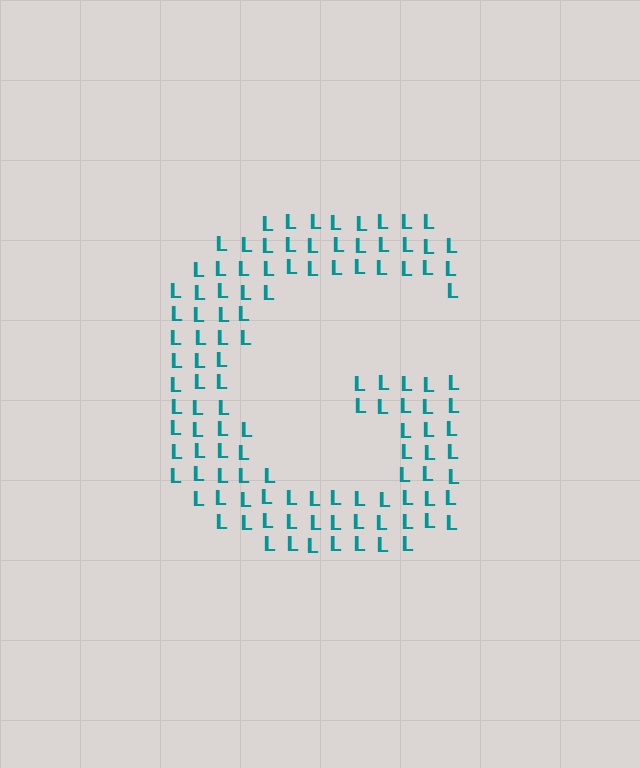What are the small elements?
The small elements are letter L's.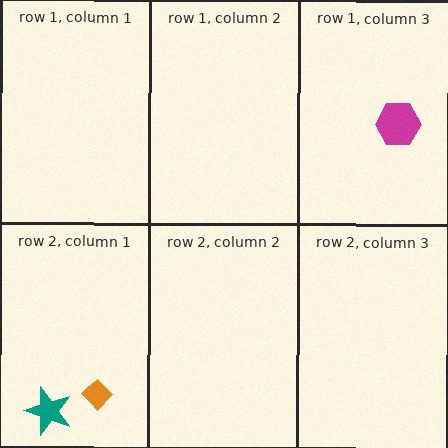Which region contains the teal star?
The row 2, column 1 region.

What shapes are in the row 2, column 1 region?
The teal star, the orange diamond.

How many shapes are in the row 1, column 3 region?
1.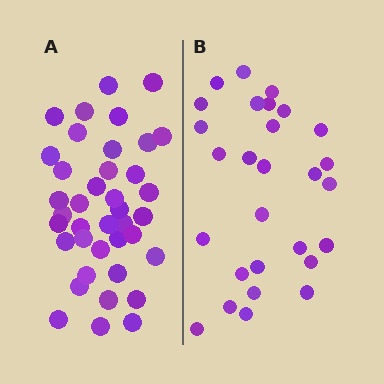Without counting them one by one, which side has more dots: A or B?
Region A (the left region) has more dots.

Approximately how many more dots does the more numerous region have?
Region A has roughly 12 or so more dots than region B.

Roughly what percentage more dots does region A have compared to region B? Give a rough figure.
About 40% more.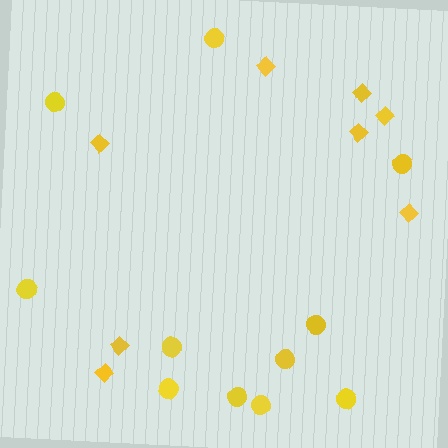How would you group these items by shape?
There are 2 groups: one group of circles (11) and one group of diamonds (8).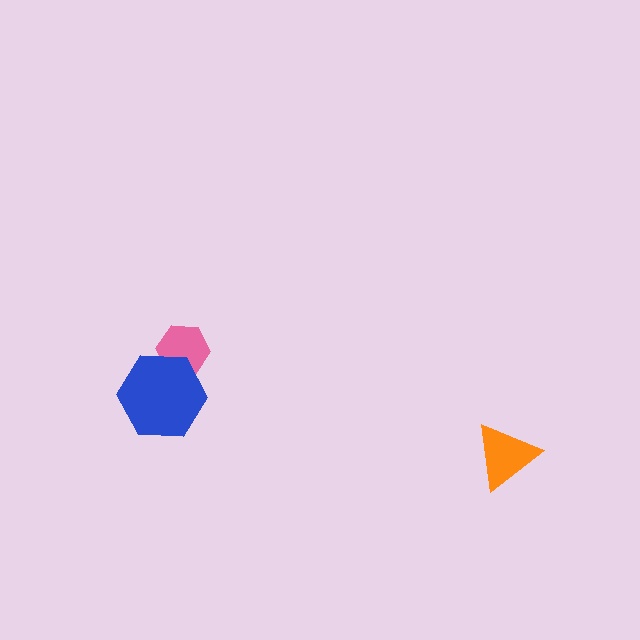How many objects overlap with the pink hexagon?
1 object overlaps with the pink hexagon.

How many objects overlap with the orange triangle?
0 objects overlap with the orange triangle.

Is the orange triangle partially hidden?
No, no other shape covers it.